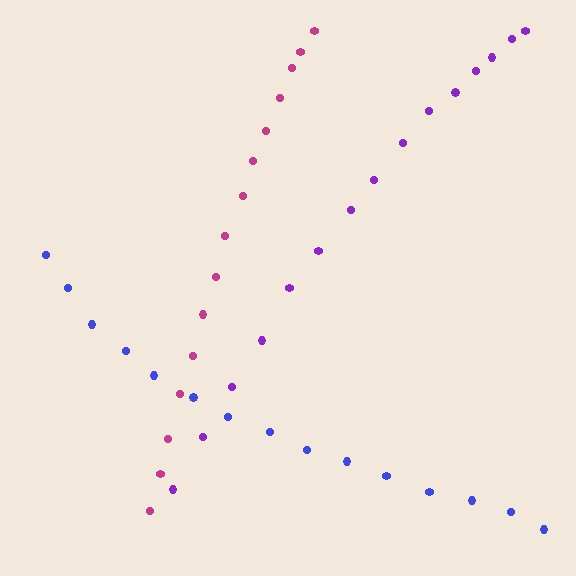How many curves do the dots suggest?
There are 3 distinct paths.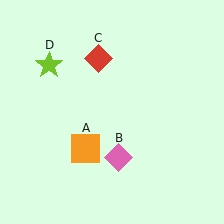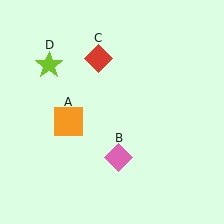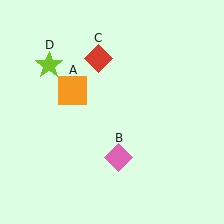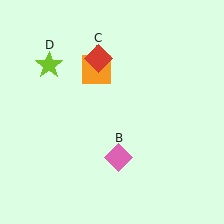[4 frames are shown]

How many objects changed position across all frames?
1 object changed position: orange square (object A).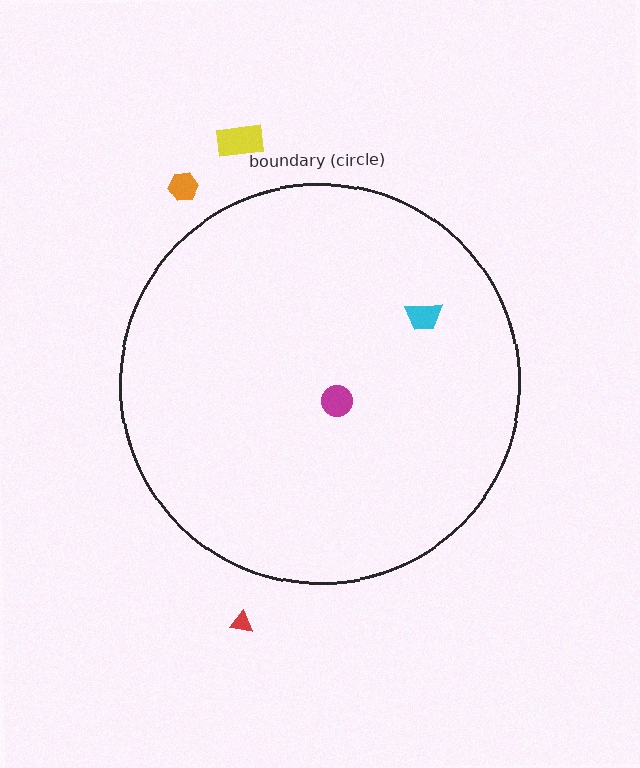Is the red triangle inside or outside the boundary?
Outside.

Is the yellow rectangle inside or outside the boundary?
Outside.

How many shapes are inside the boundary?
2 inside, 3 outside.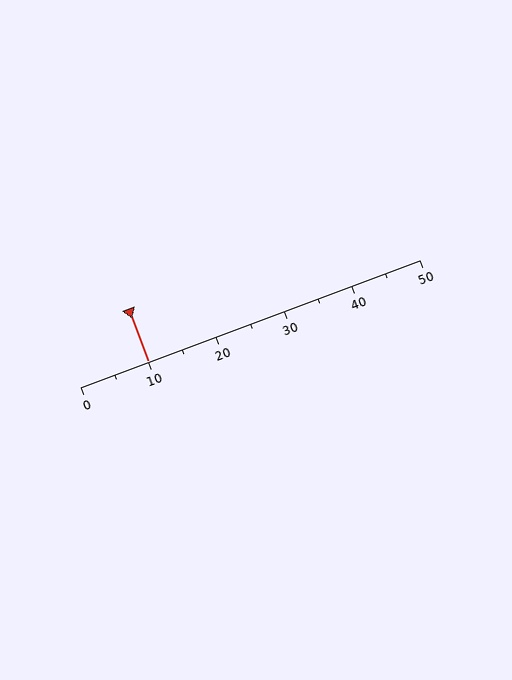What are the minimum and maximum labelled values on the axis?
The axis runs from 0 to 50.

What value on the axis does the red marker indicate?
The marker indicates approximately 10.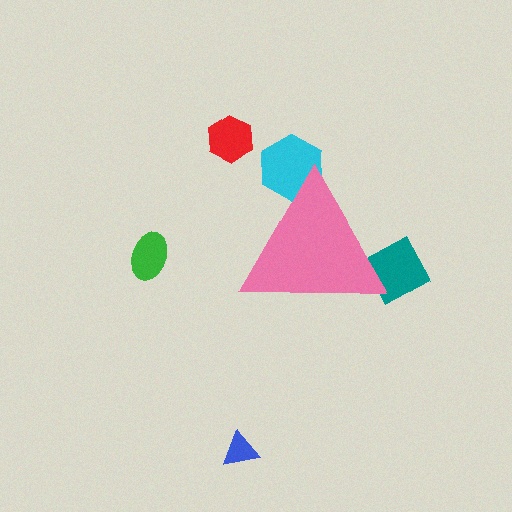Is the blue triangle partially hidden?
No, the blue triangle is fully visible.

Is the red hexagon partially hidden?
No, the red hexagon is fully visible.